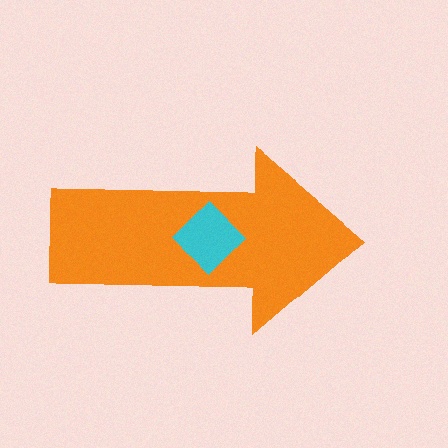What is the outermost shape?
The orange arrow.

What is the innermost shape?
The cyan diamond.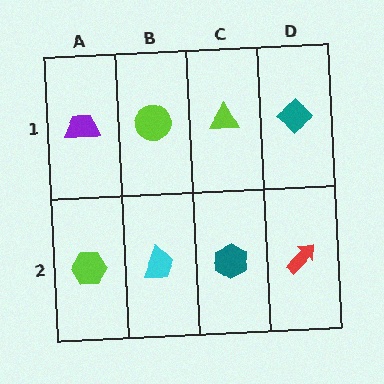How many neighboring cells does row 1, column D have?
2.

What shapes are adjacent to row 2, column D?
A teal diamond (row 1, column D), a teal hexagon (row 2, column C).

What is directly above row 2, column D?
A teal diamond.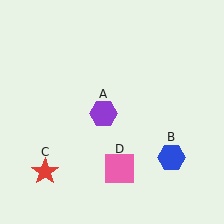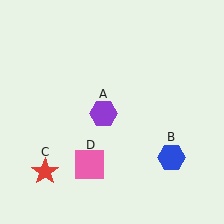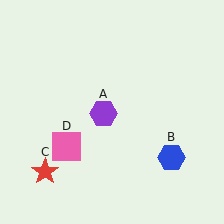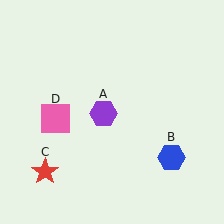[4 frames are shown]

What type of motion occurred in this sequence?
The pink square (object D) rotated clockwise around the center of the scene.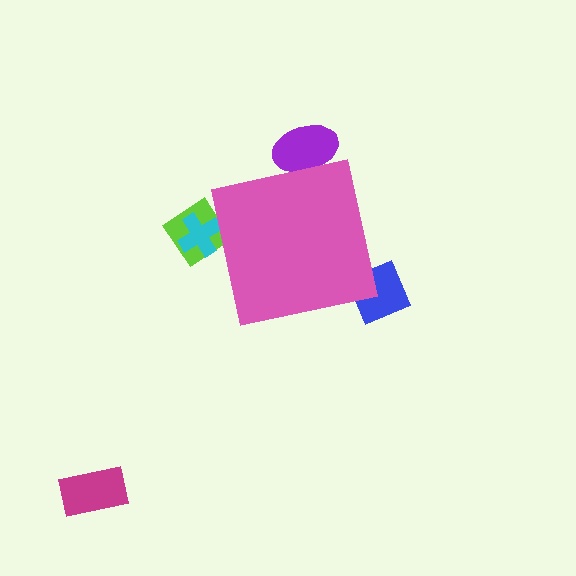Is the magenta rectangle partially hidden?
No, the magenta rectangle is fully visible.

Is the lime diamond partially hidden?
Yes, the lime diamond is partially hidden behind the pink square.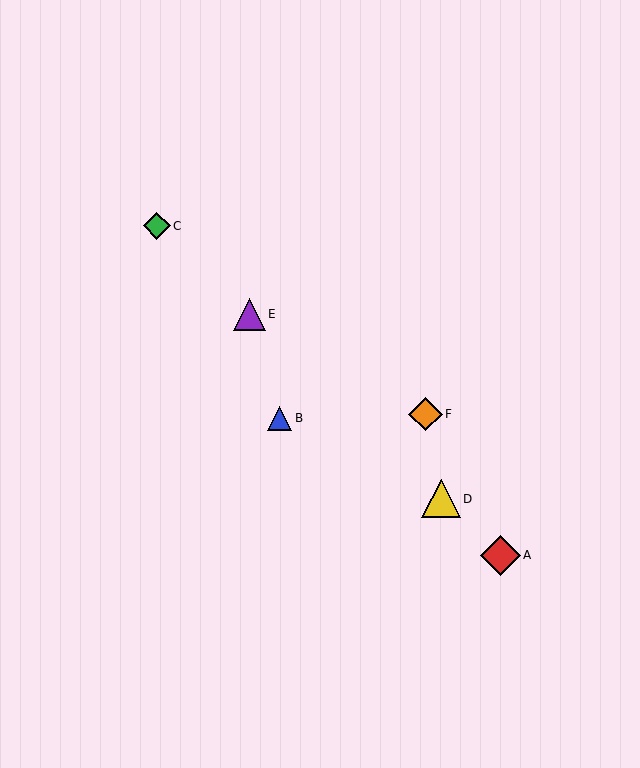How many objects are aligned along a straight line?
4 objects (A, C, D, E) are aligned along a straight line.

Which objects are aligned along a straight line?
Objects A, C, D, E are aligned along a straight line.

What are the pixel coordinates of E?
Object E is at (249, 314).